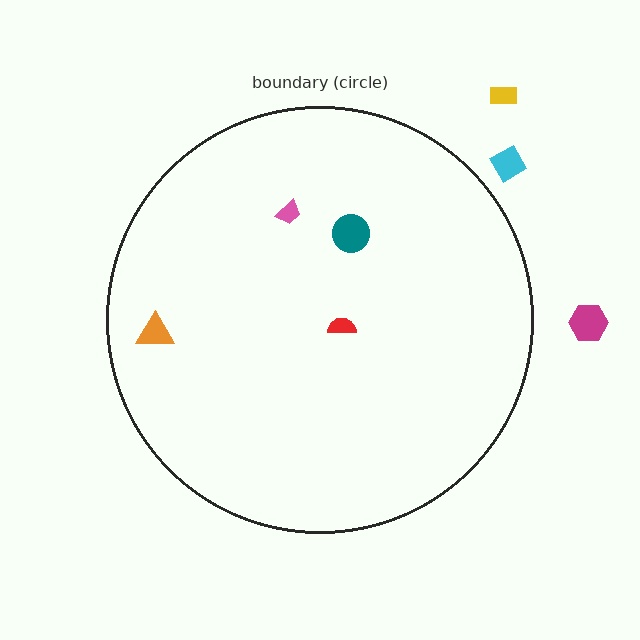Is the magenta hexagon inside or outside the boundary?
Outside.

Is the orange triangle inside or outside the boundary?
Inside.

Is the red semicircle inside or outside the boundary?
Inside.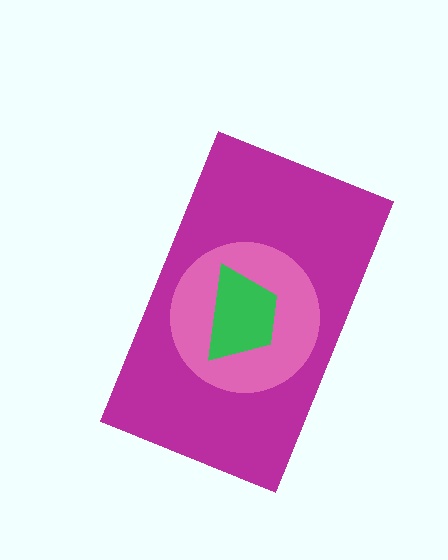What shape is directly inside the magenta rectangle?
The pink circle.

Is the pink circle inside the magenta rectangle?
Yes.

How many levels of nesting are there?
3.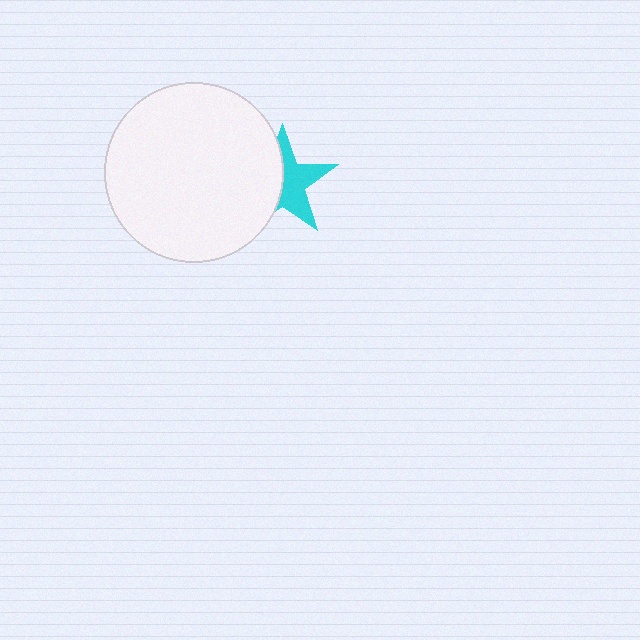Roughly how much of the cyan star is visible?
About half of it is visible (roughly 52%).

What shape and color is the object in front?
The object in front is a white circle.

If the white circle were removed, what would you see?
You would see the complete cyan star.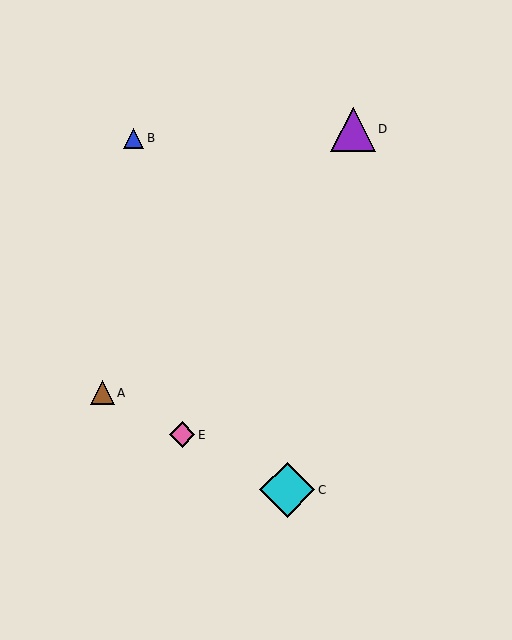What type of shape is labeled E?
Shape E is a pink diamond.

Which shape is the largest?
The cyan diamond (labeled C) is the largest.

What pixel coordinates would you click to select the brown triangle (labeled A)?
Click at (102, 393) to select the brown triangle A.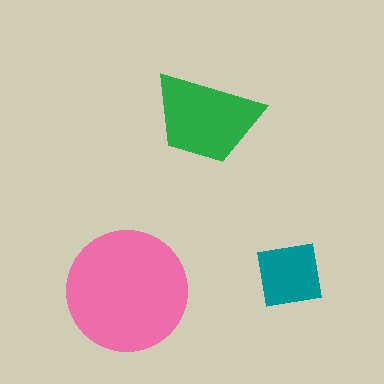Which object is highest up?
The green trapezoid is topmost.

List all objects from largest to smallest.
The pink circle, the green trapezoid, the teal square.